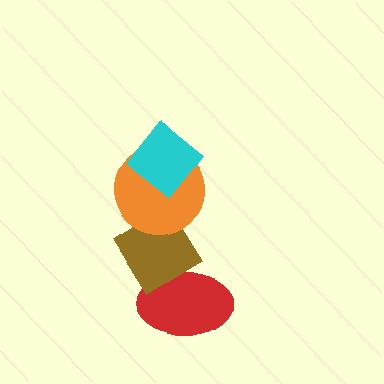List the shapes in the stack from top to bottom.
From top to bottom: the cyan diamond, the orange circle, the brown diamond, the red ellipse.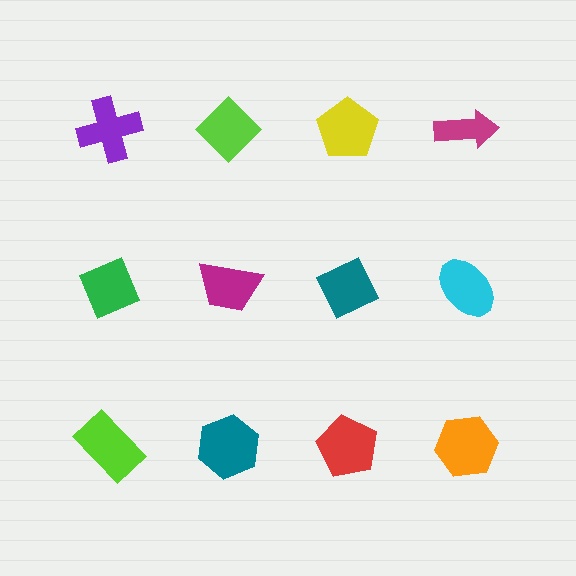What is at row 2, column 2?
A magenta trapezoid.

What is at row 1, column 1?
A purple cross.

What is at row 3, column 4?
An orange hexagon.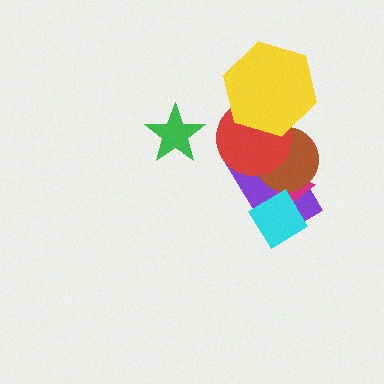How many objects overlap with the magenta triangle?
3 objects overlap with the magenta triangle.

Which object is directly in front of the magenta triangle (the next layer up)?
The brown circle is directly in front of the magenta triangle.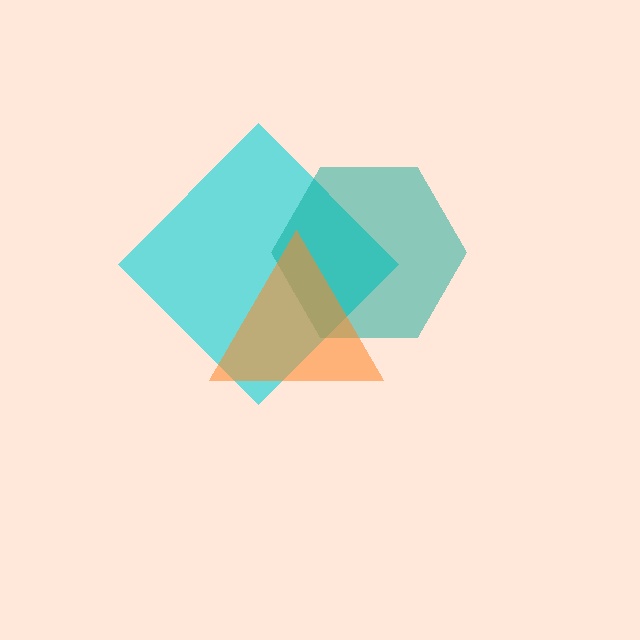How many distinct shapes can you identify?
There are 3 distinct shapes: a cyan diamond, a teal hexagon, an orange triangle.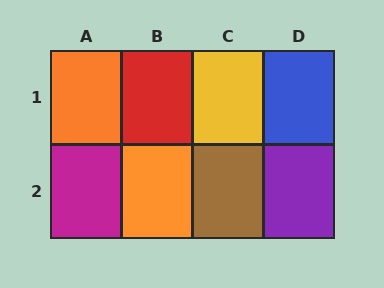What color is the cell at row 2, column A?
Magenta.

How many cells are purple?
1 cell is purple.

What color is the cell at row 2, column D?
Purple.